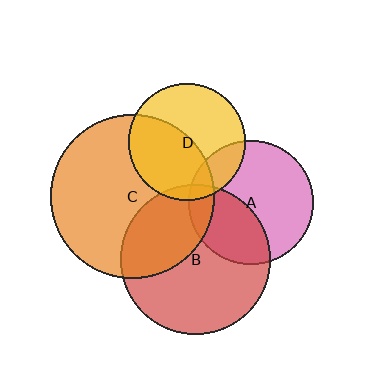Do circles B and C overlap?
Yes.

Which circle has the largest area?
Circle C (orange).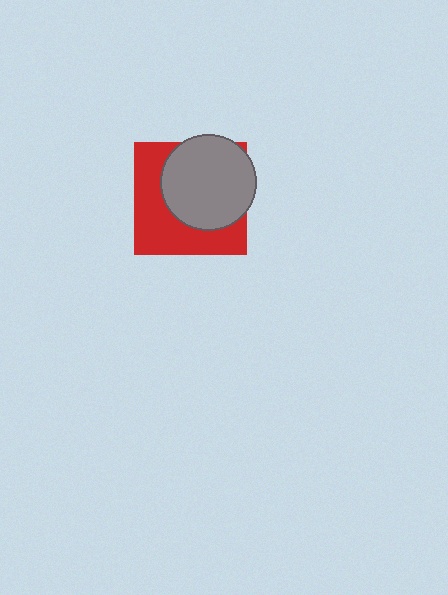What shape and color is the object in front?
The object in front is a gray circle.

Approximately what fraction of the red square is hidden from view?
Roughly 52% of the red square is hidden behind the gray circle.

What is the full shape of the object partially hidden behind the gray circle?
The partially hidden object is a red square.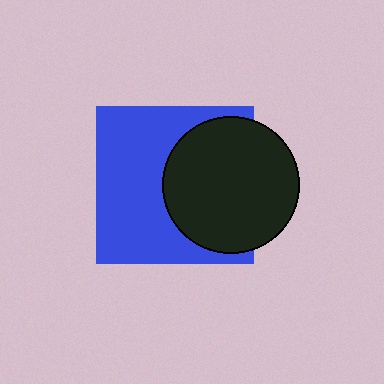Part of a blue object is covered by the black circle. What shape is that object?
It is a square.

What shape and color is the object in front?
The object in front is a black circle.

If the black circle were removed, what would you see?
You would see the complete blue square.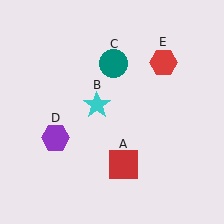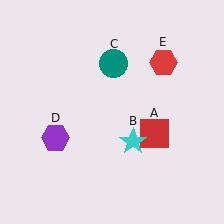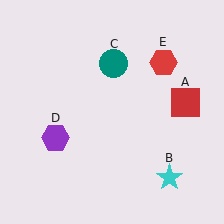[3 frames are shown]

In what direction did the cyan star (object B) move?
The cyan star (object B) moved down and to the right.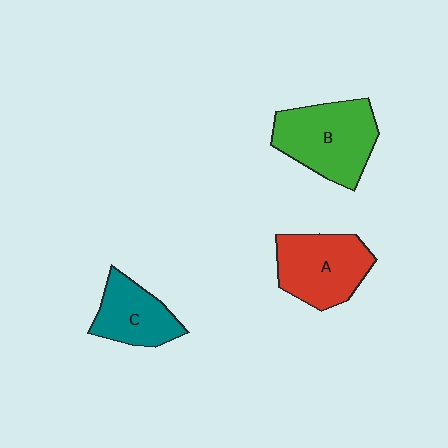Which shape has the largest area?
Shape B (green).